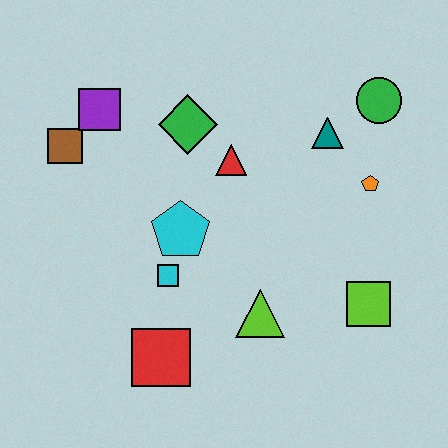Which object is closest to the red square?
The cyan square is closest to the red square.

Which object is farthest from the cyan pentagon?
The green circle is farthest from the cyan pentagon.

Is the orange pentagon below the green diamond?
Yes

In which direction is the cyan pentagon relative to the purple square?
The cyan pentagon is below the purple square.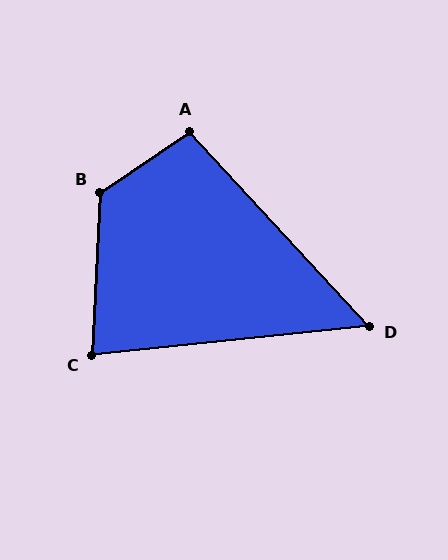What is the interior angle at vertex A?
Approximately 99 degrees (obtuse).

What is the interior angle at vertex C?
Approximately 81 degrees (acute).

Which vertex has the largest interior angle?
B, at approximately 127 degrees.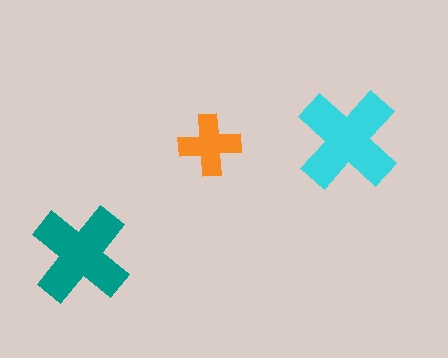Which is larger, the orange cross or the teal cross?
The teal one.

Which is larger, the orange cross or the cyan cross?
The cyan one.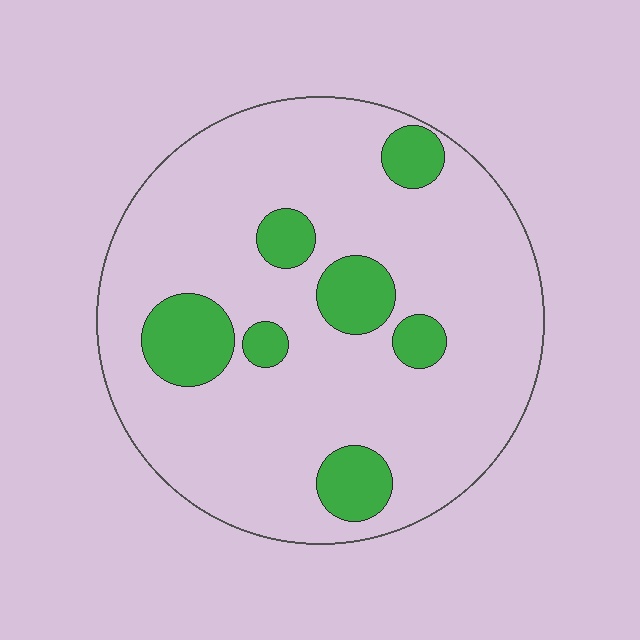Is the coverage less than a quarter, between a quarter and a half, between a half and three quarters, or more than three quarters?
Less than a quarter.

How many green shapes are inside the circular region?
7.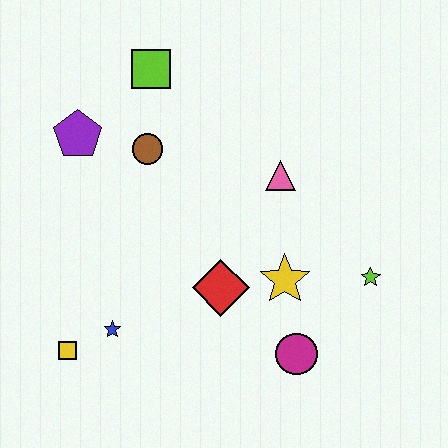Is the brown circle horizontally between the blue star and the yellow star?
Yes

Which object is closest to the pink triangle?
The yellow star is closest to the pink triangle.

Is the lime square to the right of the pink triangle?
No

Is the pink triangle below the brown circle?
Yes